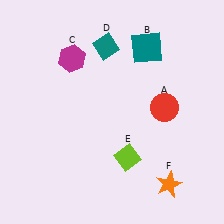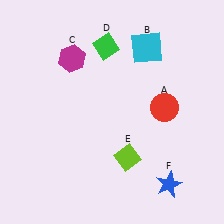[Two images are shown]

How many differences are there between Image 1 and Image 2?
There are 3 differences between the two images.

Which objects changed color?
B changed from teal to cyan. D changed from teal to green. F changed from orange to blue.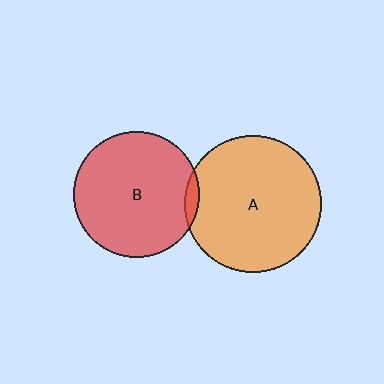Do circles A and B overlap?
Yes.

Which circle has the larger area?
Circle A (orange).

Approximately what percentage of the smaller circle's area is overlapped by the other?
Approximately 5%.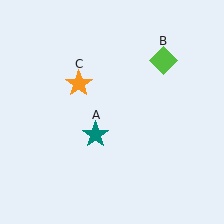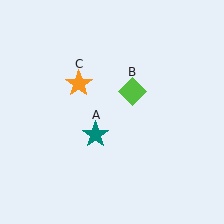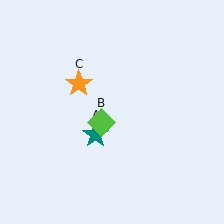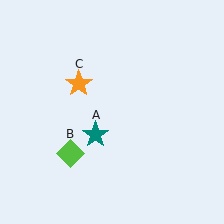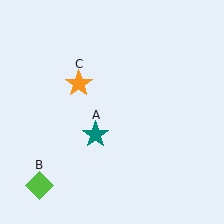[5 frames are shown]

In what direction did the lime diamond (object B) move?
The lime diamond (object B) moved down and to the left.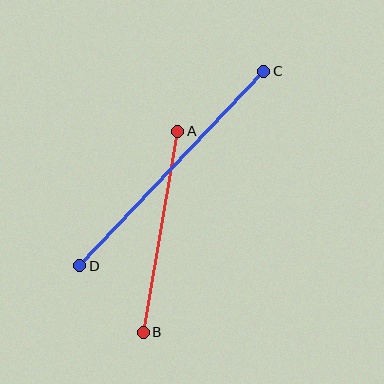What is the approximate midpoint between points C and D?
The midpoint is at approximately (172, 169) pixels.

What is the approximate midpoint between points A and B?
The midpoint is at approximately (161, 232) pixels.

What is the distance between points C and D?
The distance is approximately 268 pixels.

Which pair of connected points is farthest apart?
Points C and D are farthest apart.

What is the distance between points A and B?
The distance is approximately 204 pixels.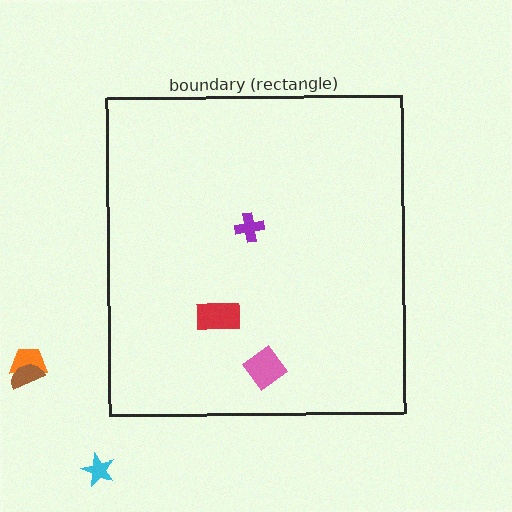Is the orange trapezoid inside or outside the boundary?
Outside.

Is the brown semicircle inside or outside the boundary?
Outside.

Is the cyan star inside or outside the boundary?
Outside.